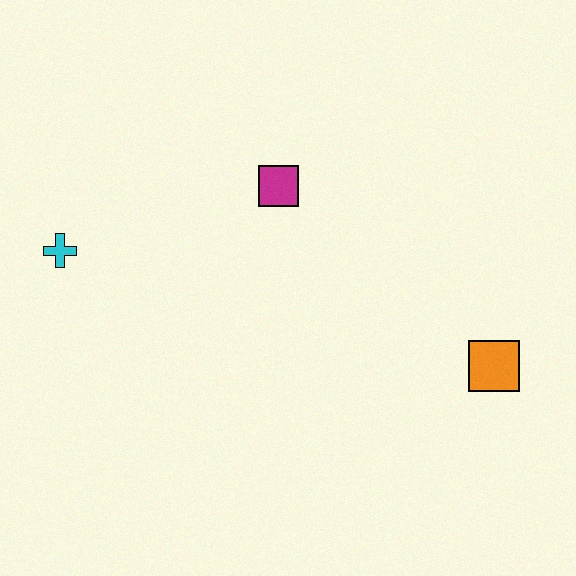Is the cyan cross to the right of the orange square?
No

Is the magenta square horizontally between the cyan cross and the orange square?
Yes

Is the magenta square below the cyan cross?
No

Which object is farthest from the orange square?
The cyan cross is farthest from the orange square.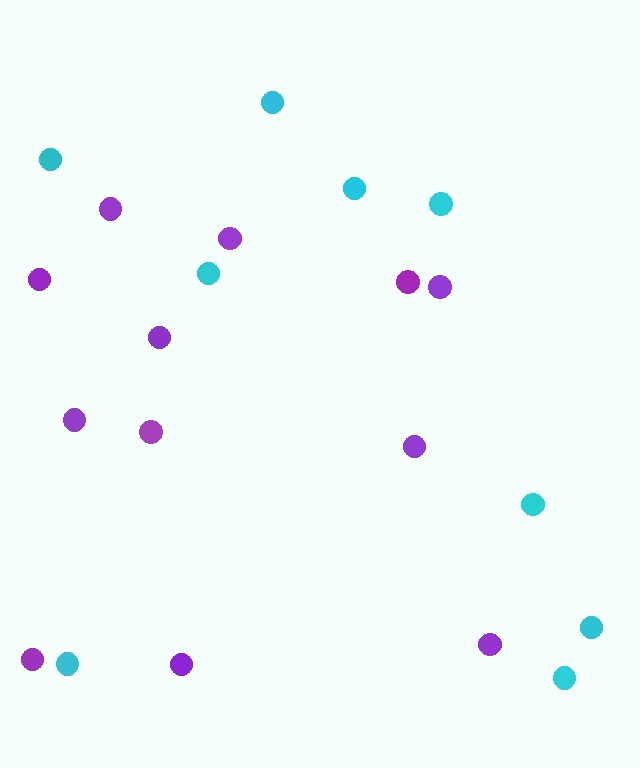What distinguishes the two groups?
There are 2 groups: one group of cyan circles (9) and one group of purple circles (12).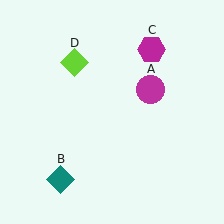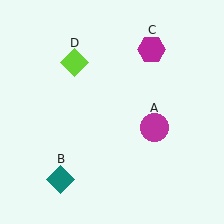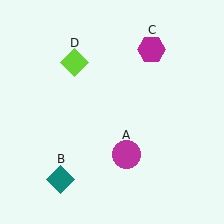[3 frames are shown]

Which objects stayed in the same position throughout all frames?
Teal diamond (object B) and magenta hexagon (object C) and lime diamond (object D) remained stationary.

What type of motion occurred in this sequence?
The magenta circle (object A) rotated clockwise around the center of the scene.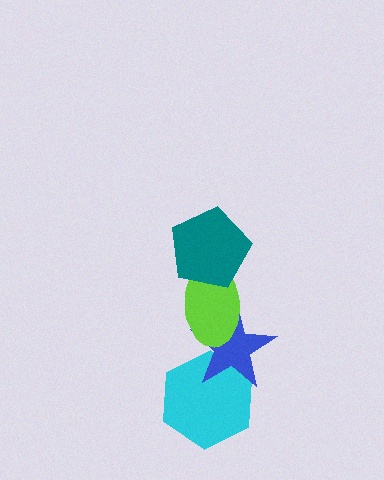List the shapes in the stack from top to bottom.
From top to bottom: the teal pentagon, the lime ellipse, the blue star, the cyan hexagon.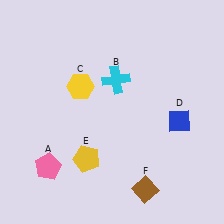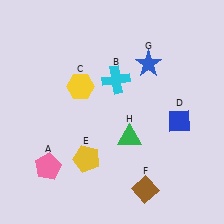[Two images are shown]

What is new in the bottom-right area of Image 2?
A green triangle (H) was added in the bottom-right area of Image 2.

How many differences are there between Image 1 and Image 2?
There are 2 differences between the two images.